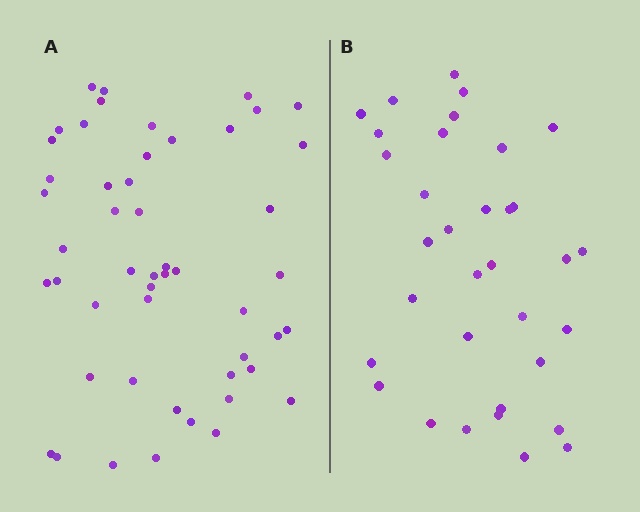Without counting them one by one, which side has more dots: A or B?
Region A (the left region) has more dots.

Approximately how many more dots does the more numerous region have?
Region A has approximately 15 more dots than region B.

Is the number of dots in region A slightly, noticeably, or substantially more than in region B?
Region A has substantially more. The ratio is roughly 1.5 to 1.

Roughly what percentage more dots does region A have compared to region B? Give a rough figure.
About 45% more.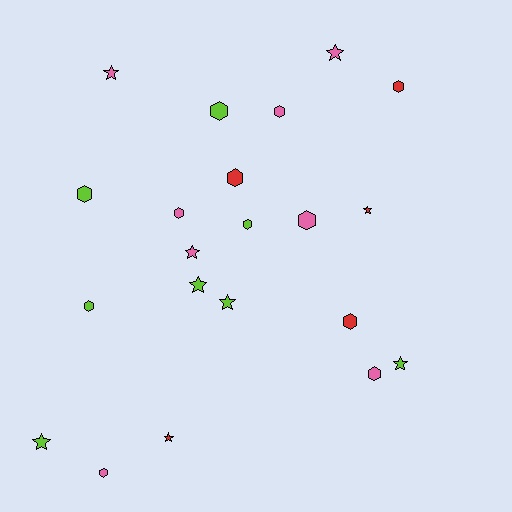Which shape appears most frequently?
Hexagon, with 12 objects.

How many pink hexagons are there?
There are 5 pink hexagons.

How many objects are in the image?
There are 21 objects.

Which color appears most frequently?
Lime, with 8 objects.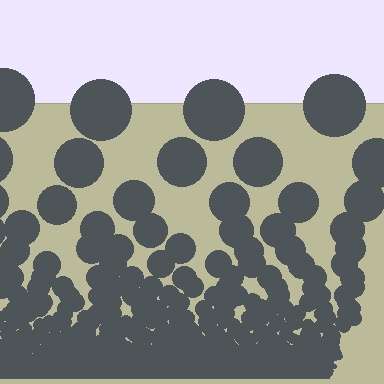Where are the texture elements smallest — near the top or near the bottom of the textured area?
Near the bottom.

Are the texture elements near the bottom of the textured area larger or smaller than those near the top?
Smaller. The gradient is inverted — elements near the bottom are smaller and denser.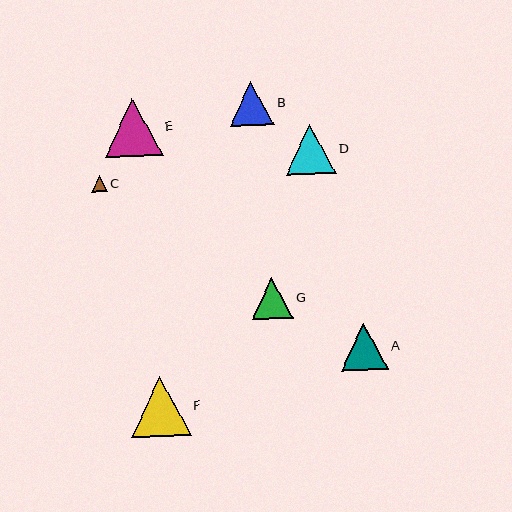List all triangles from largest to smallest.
From largest to smallest: F, E, D, A, B, G, C.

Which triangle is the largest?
Triangle F is the largest with a size of approximately 60 pixels.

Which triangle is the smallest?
Triangle C is the smallest with a size of approximately 15 pixels.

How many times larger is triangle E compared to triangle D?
Triangle E is approximately 1.2 times the size of triangle D.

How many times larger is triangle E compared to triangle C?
Triangle E is approximately 3.8 times the size of triangle C.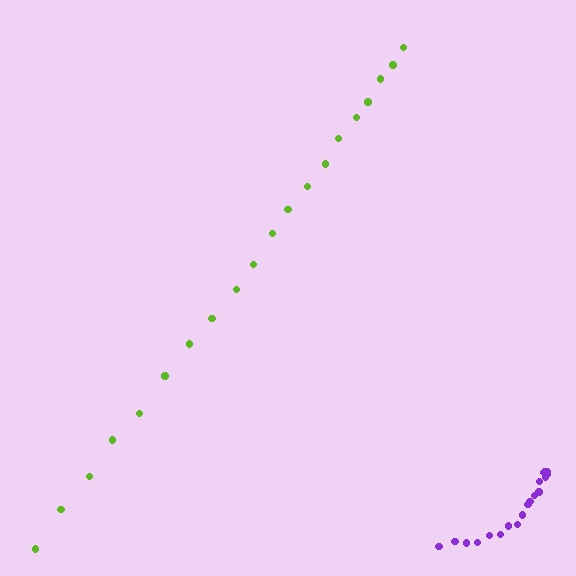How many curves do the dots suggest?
There are 2 distinct paths.